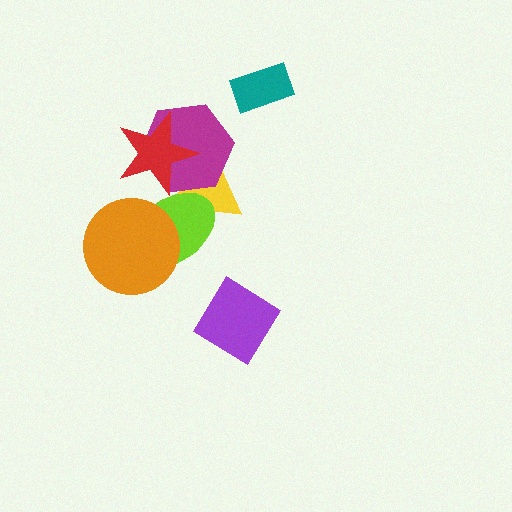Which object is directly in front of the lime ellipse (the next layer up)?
The magenta hexagon is directly in front of the lime ellipse.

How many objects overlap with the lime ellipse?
4 objects overlap with the lime ellipse.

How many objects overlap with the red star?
3 objects overlap with the red star.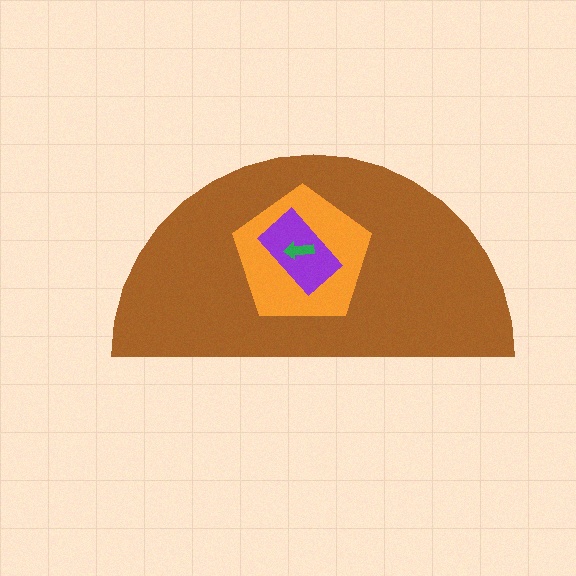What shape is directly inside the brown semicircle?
The orange pentagon.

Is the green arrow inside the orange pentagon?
Yes.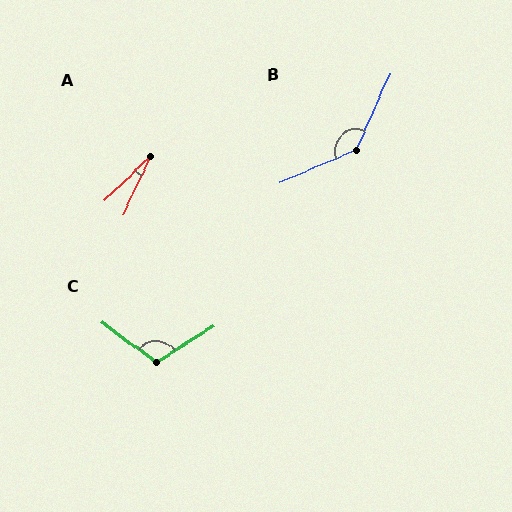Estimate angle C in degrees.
Approximately 111 degrees.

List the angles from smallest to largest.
A (21°), C (111°), B (138°).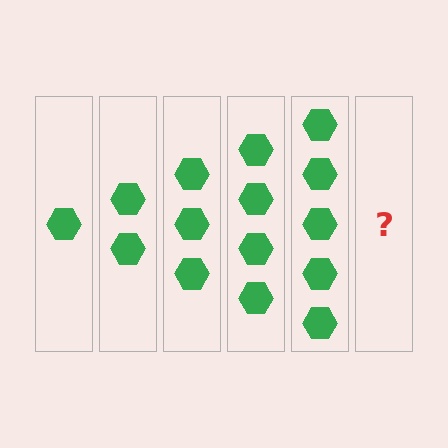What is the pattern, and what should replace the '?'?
The pattern is that each step adds one more hexagon. The '?' should be 6 hexagons.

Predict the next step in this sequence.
The next step is 6 hexagons.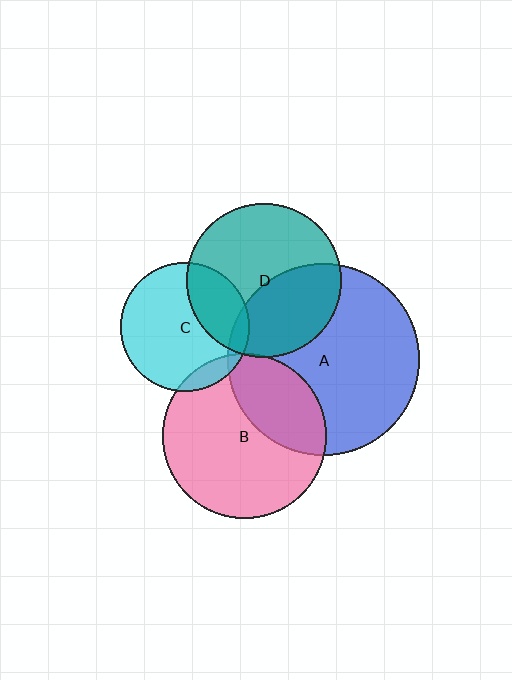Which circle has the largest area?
Circle A (blue).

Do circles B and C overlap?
Yes.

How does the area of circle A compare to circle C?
Approximately 2.2 times.